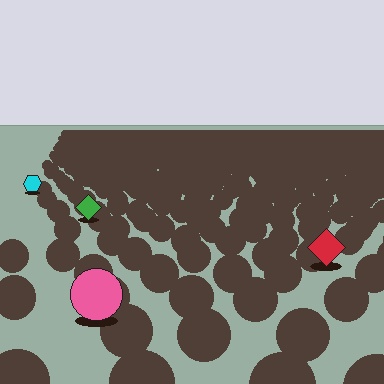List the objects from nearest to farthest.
From nearest to farthest: the pink circle, the red diamond, the green diamond, the cyan hexagon.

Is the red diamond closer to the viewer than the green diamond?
Yes. The red diamond is closer — you can tell from the texture gradient: the ground texture is coarser near it.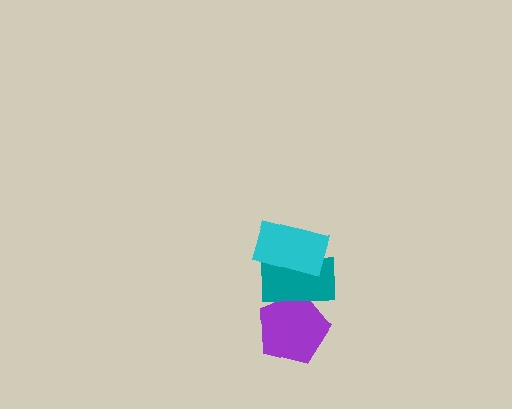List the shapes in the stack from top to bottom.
From top to bottom: the cyan rectangle, the teal rectangle, the purple pentagon.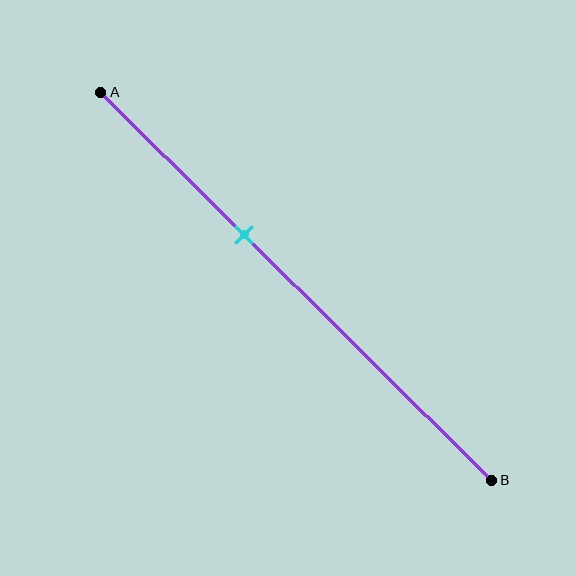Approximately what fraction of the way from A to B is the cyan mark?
The cyan mark is approximately 35% of the way from A to B.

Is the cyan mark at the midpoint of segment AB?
No, the mark is at about 35% from A, not at the 50% midpoint.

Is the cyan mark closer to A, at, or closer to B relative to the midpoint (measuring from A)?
The cyan mark is closer to point A than the midpoint of segment AB.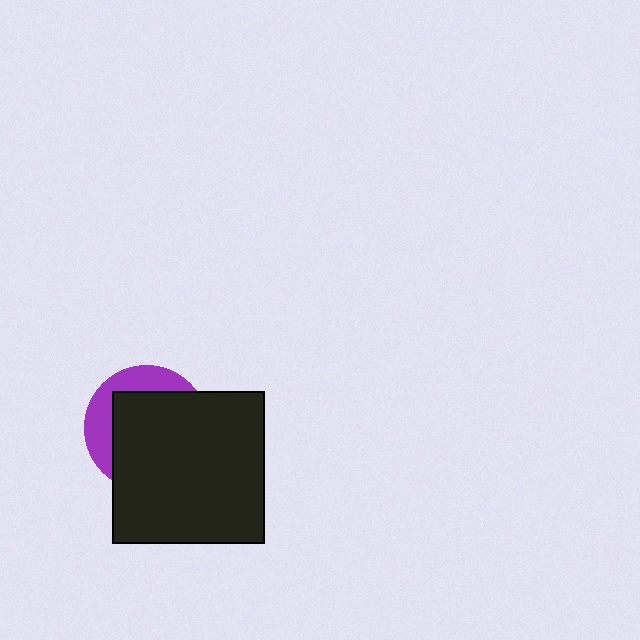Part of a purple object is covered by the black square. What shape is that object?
It is a circle.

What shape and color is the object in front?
The object in front is a black square.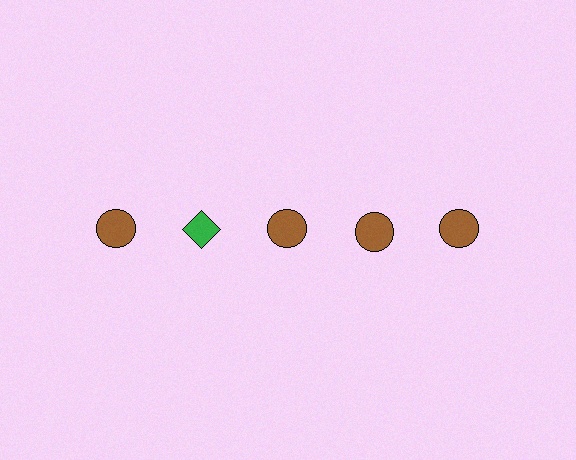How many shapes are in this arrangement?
There are 5 shapes arranged in a grid pattern.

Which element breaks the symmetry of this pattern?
The green diamond in the top row, second from left column breaks the symmetry. All other shapes are brown circles.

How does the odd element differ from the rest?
It differs in both color (green instead of brown) and shape (diamond instead of circle).